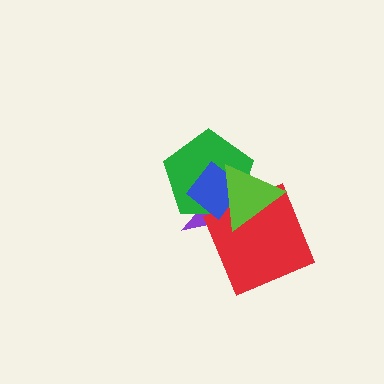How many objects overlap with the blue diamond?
3 objects overlap with the blue diamond.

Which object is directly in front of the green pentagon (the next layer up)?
The blue diamond is directly in front of the green pentagon.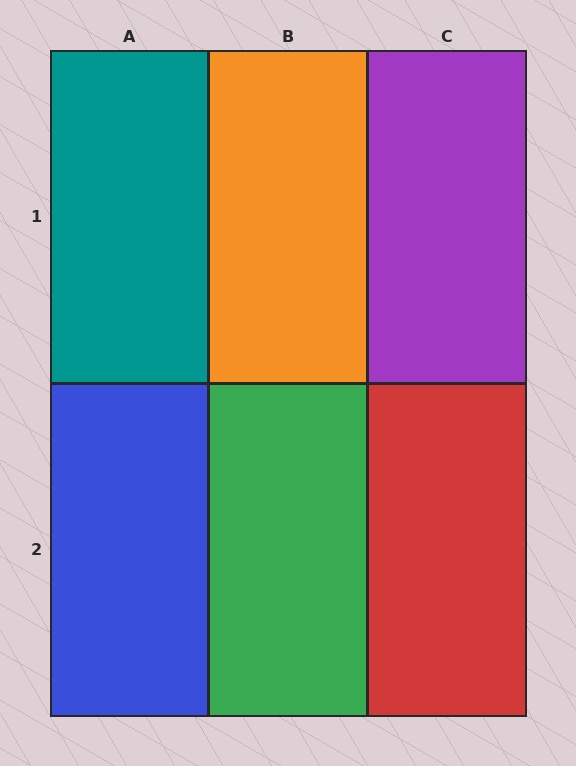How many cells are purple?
1 cell is purple.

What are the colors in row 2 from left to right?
Blue, green, red.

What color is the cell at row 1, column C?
Purple.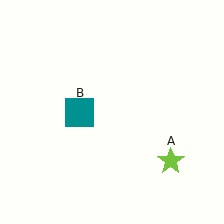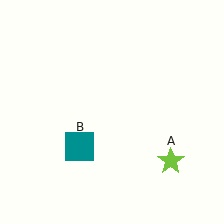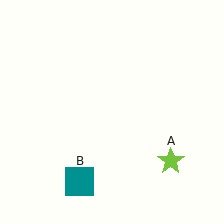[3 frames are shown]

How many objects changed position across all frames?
1 object changed position: teal square (object B).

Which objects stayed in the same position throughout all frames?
Lime star (object A) remained stationary.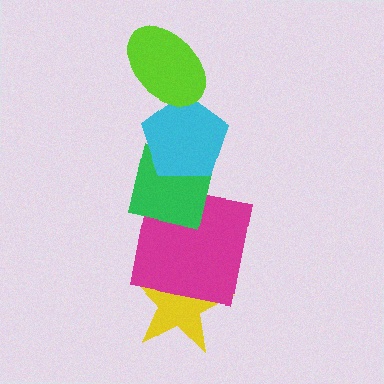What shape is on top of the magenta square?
The green square is on top of the magenta square.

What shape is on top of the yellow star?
The magenta square is on top of the yellow star.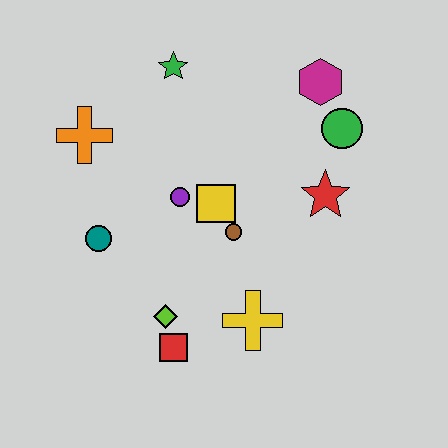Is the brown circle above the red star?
No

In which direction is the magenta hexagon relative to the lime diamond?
The magenta hexagon is above the lime diamond.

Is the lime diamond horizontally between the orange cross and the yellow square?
Yes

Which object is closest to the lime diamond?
The red square is closest to the lime diamond.